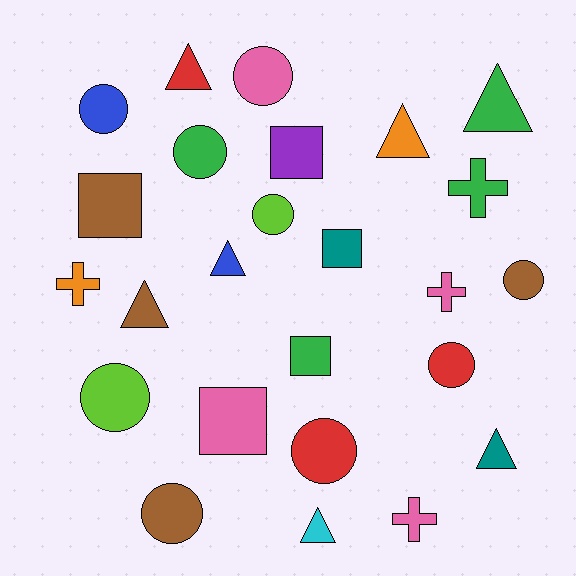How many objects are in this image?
There are 25 objects.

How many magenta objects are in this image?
There are no magenta objects.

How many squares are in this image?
There are 5 squares.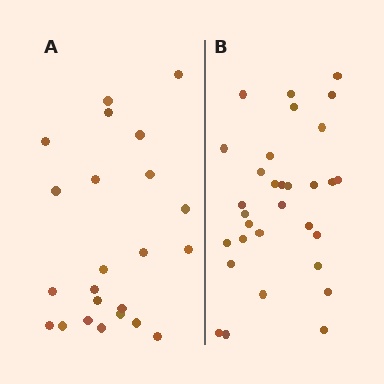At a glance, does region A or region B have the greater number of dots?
Region B (the right region) has more dots.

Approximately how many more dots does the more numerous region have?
Region B has roughly 8 or so more dots than region A.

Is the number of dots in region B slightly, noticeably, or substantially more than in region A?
Region B has noticeably more, but not dramatically so. The ratio is roughly 1.3 to 1.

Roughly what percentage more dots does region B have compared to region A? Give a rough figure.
About 35% more.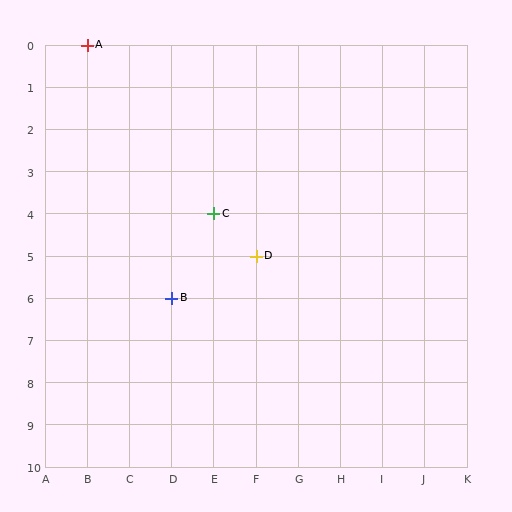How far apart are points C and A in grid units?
Points C and A are 3 columns and 4 rows apart (about 5.0 grid units diagonally).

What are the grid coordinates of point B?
Point B is at grid coordinates (D, 6).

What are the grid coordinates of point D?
Point D is at grid coordinates (F, 5).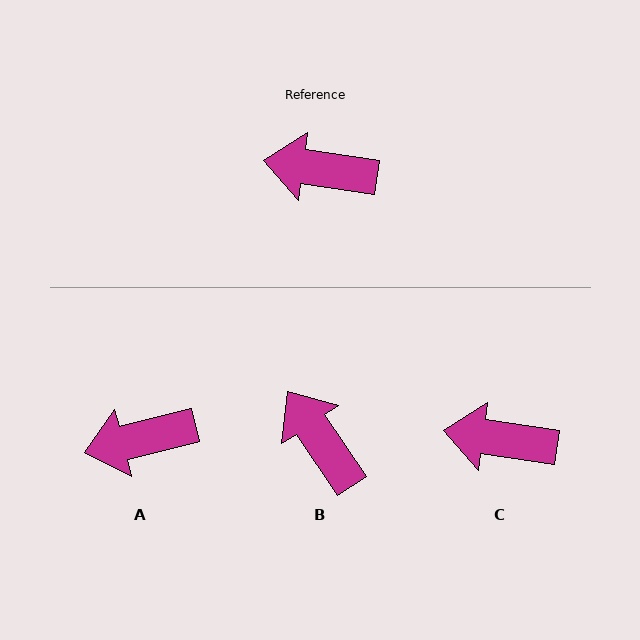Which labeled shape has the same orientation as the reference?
C.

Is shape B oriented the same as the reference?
No, it is off by about 48 degrees.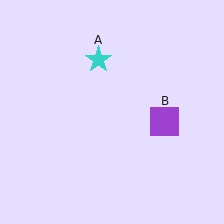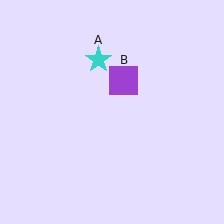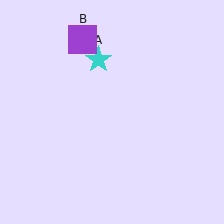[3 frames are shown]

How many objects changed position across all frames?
1 object changed position: purple square (object B).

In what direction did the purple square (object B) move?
The purple square (object B) moved up and to the left.